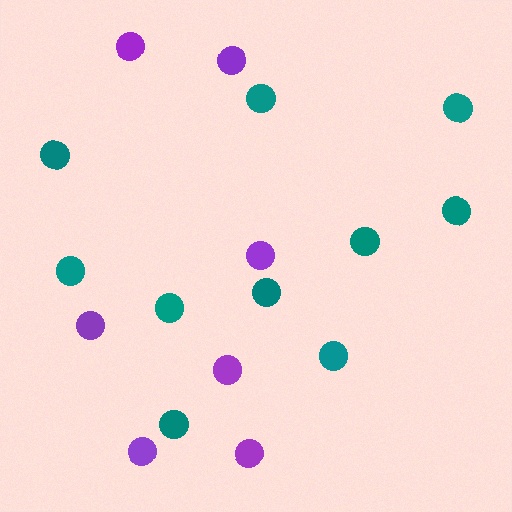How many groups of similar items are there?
There are 2 groups: one group of teal circles (10) and one group of purple circles (7).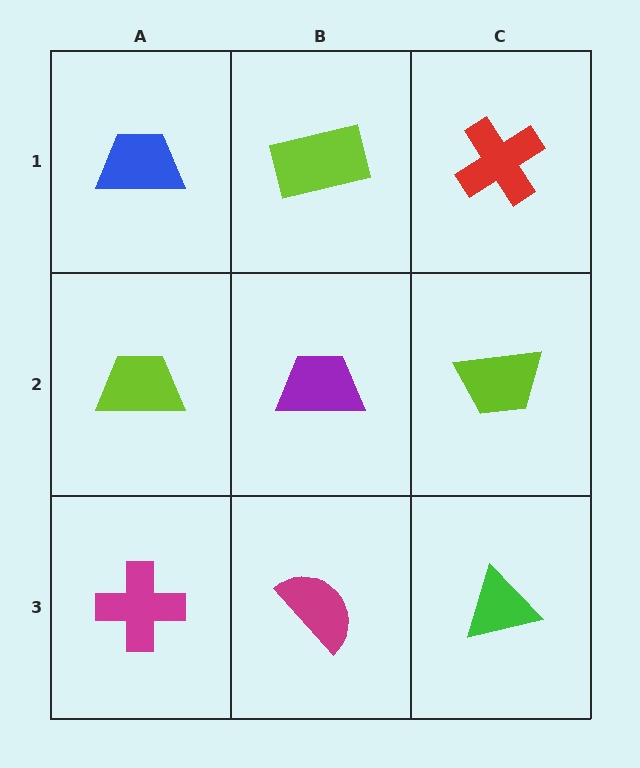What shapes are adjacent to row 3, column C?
A lime trapezoid (row 2, column C), a magenta semicircle (row 3, column B).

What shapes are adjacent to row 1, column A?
A lime trapezoid (row 2, column A), a lime rectangle (row 1, column B).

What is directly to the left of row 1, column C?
A lime rectangle.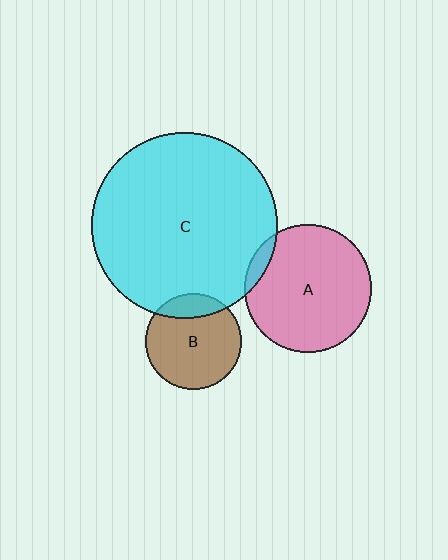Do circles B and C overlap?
Yes.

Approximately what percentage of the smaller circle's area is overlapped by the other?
Approximately 20%.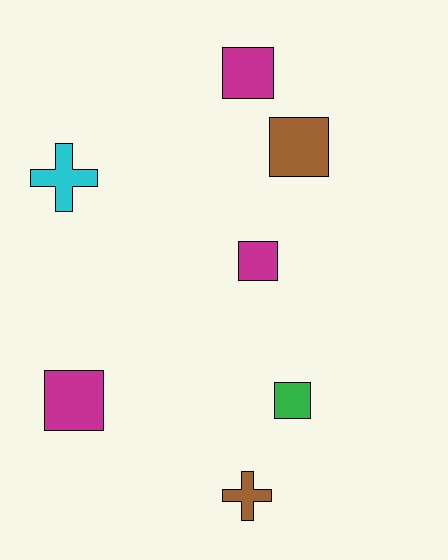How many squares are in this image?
There are 5 squares.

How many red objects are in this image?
There are no red objects.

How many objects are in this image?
There are 7 objects.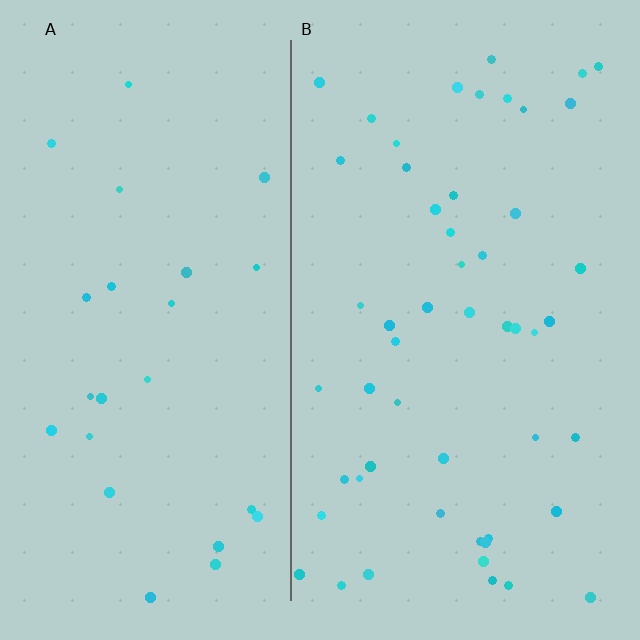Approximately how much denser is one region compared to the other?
Approximately 2.1× — region B over region A.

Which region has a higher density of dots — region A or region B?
B (the right).